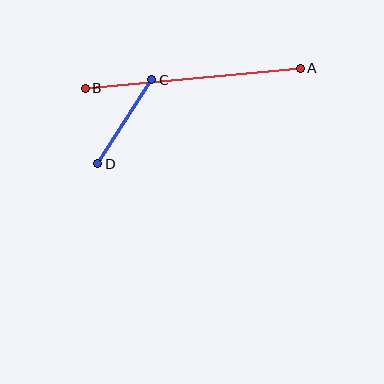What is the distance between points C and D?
The distance is approximately 100 pixels.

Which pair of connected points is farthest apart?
Points A and B are farthest apart.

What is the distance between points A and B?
The distance is approximately 216 pixels.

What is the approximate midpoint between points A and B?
The midpoint is at approximately (193, 78) pixels.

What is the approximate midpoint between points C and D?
The midpoint is at approximately (125, 122) pixels.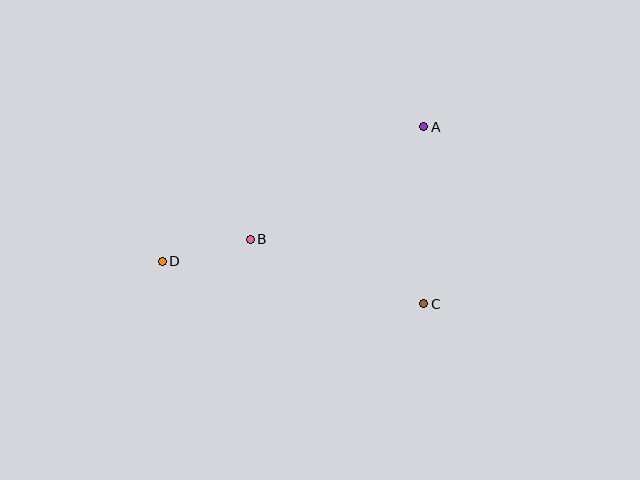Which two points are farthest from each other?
Points A and D are farthest from each other.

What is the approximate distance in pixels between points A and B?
The distance between A and B is approximately 206 pixels.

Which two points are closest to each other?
Points B and D are closest to each other.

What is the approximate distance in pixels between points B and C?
The distance between B and C is approximately 185 pixels.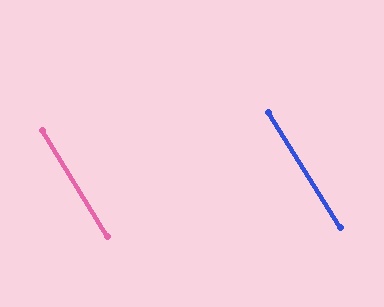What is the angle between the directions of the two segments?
Approximately 1 degree.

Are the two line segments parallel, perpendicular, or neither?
Parallel — their directions differ by only 0.8°.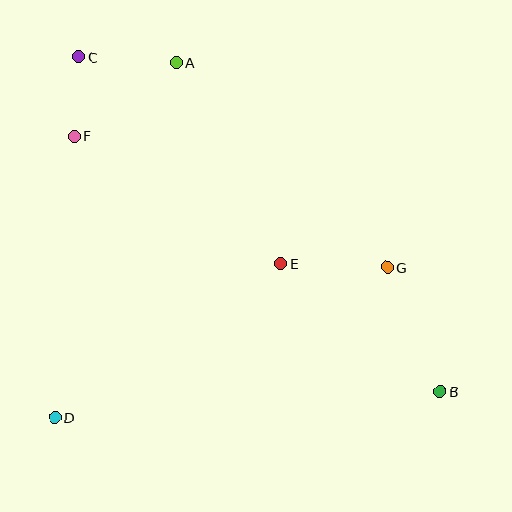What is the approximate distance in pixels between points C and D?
The distance between C and D is approximately 361 pixels.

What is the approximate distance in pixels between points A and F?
The distance between A and F is approximately 126 pixels.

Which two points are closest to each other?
Points C and F are closest to each other.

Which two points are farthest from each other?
Points B and C are farthest from each other.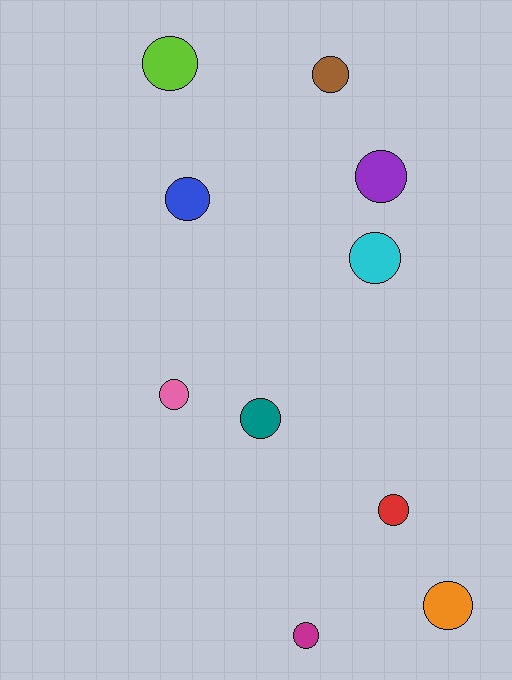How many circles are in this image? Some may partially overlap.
There are 10 circles.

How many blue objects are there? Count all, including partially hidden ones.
There is 1 blue object.